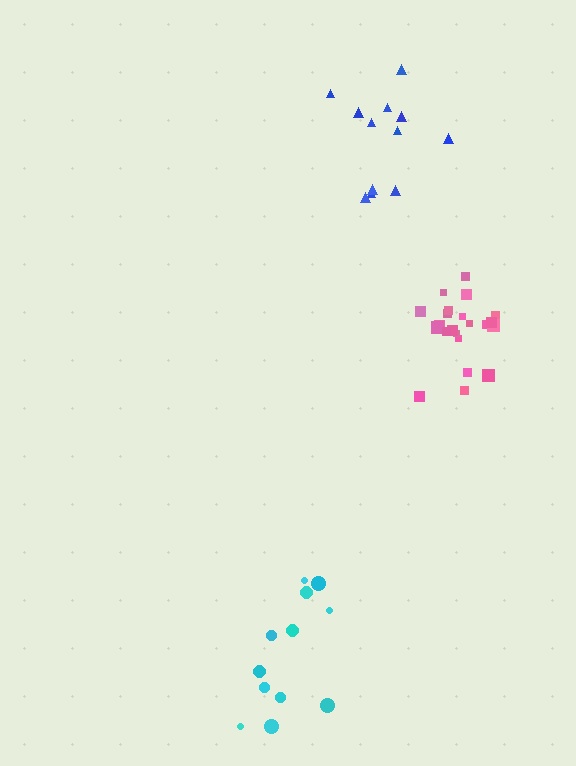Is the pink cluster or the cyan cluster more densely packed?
Pink.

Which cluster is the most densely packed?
Pink.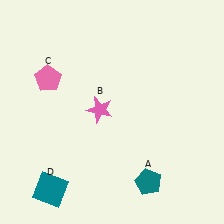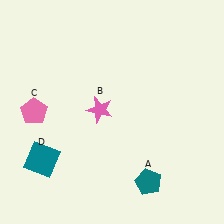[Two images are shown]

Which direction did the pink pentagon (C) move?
The pink pentagon (C) moved down.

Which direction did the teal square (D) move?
The teal square (D) moved up.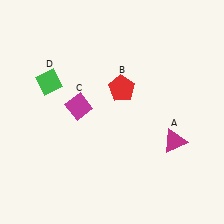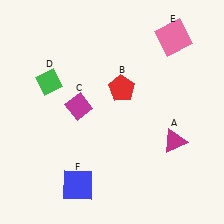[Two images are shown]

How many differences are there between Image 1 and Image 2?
There are 2 differences between the two images.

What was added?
A pink square (E), a blue square (F) were added in Image 2.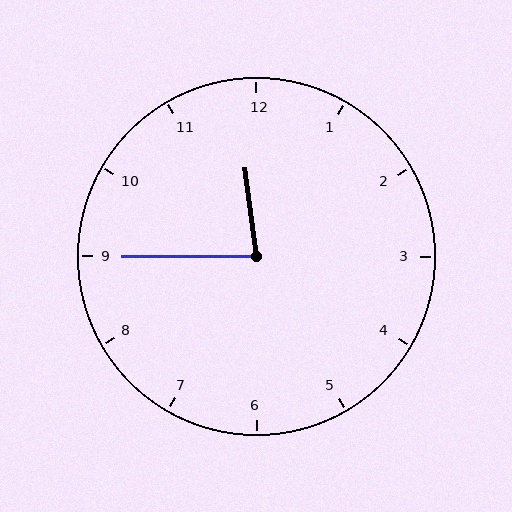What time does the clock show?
11:45.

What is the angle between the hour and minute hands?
Approximately 82 degrees.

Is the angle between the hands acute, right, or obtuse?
It is acute.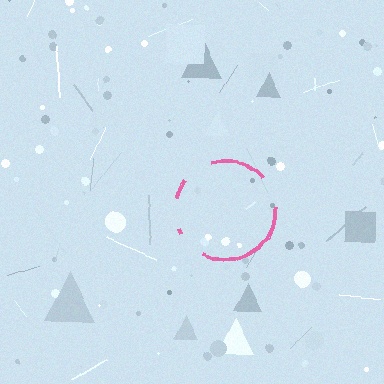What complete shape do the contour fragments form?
The contour fragments form a circle.